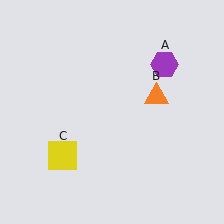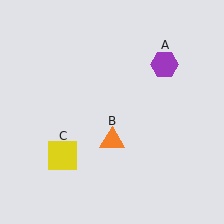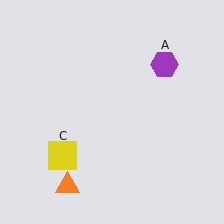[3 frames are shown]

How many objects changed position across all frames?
1 object changed position: orange triangle (object B).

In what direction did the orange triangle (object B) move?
The orange triangle (object B) moved down and to the left.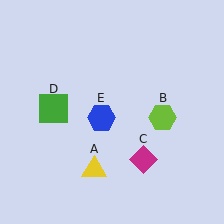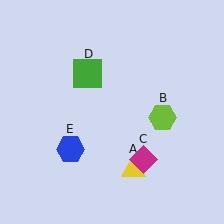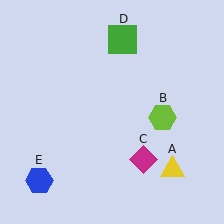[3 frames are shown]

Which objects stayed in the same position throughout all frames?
Lime hexagon (object B) and magenta diamond (object C) remained stationary.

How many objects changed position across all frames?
3 objects changed position: yellow triangle (object A), green square (object D), blue hexagon (object E).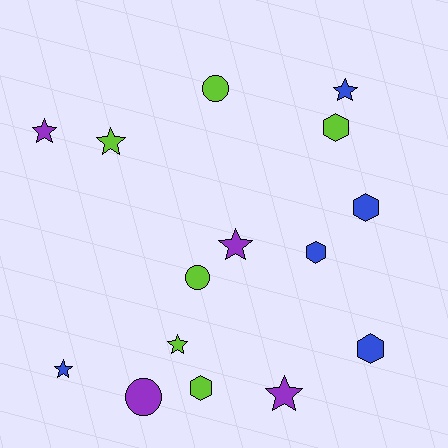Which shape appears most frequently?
Star, with 7 objects.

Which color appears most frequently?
Lime, with 6 objects.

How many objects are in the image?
There are 15 objects.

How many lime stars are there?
There are 2 lime stars.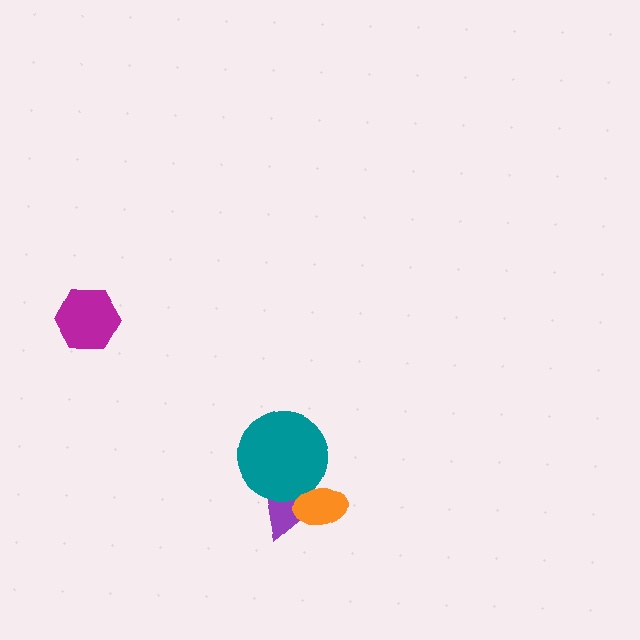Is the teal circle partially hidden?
Yes, it is partially covered by another shape.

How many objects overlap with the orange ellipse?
2 objects overlap with the orange ellipse.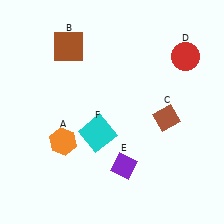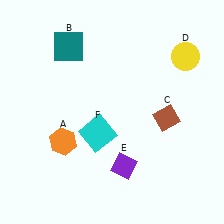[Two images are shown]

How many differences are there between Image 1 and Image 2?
There are 2 differences between the two images.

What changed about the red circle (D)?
In Image 1, D is red. In Image 2, it changed to yellow.